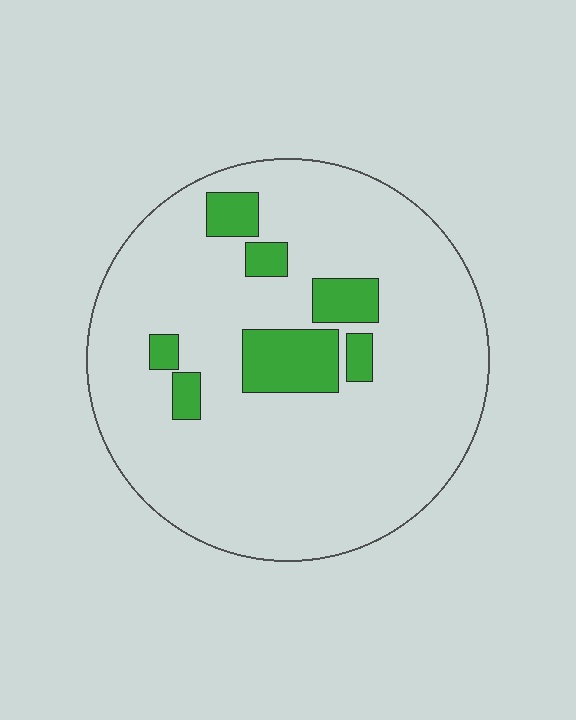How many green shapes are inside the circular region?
7.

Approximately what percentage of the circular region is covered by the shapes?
Approximately 15%.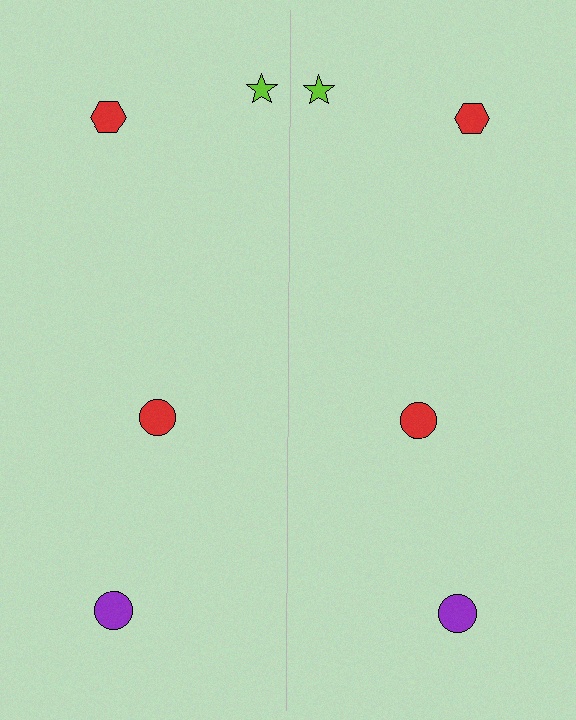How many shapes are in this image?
There are 8 shapes in this image.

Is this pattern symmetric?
Yes, this pattern has bilateral (reflection) symmetry.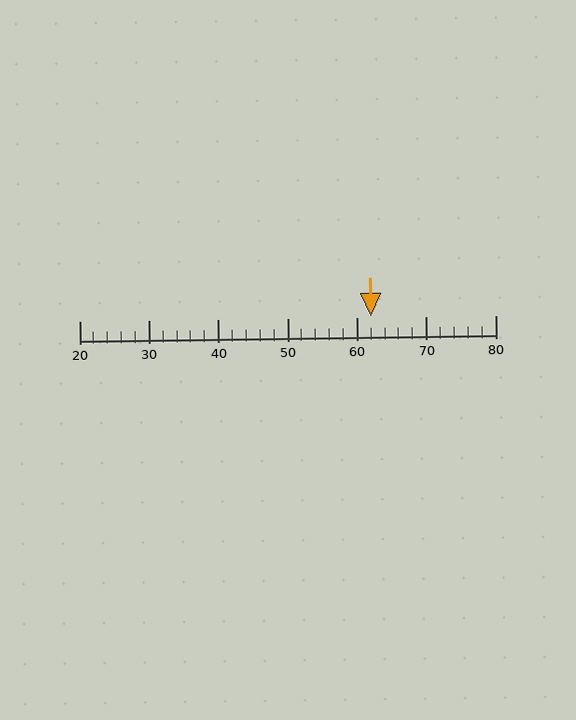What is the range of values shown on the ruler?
The ruler shows values from 20 to 80.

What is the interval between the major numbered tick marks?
The major tick marks are spaced 10 units apart.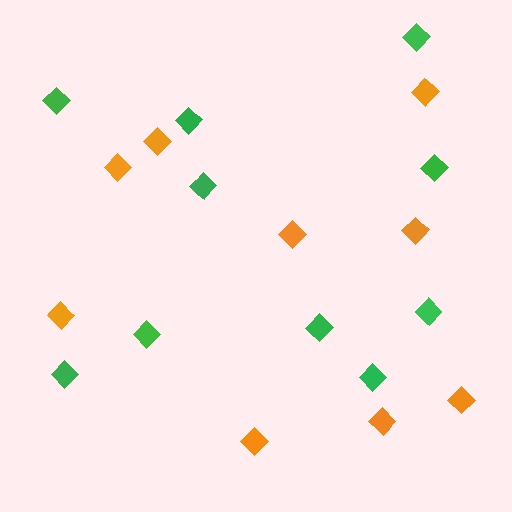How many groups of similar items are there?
There are 2 groups: one group of green diamonds (10) and one group of orange diamonds (9).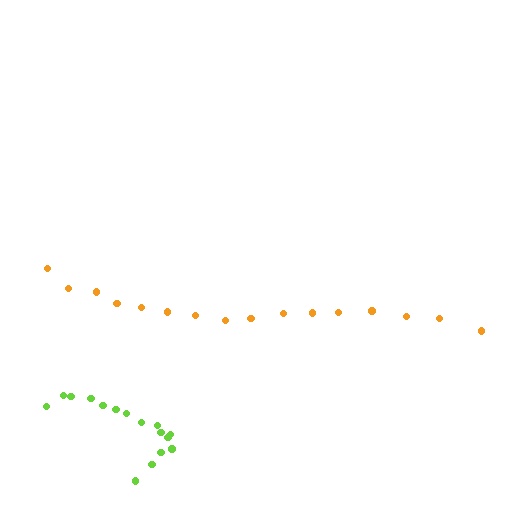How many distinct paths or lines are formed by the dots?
There are 2 distinct paths.